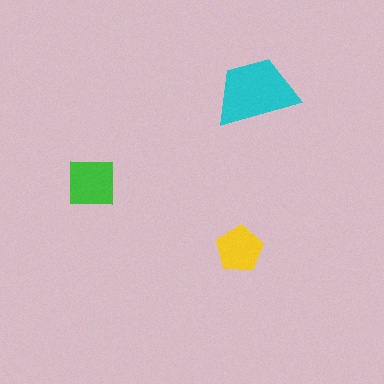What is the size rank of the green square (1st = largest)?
2nd.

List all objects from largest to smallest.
The cyan trapezoid, the green square, the yellow pentagon.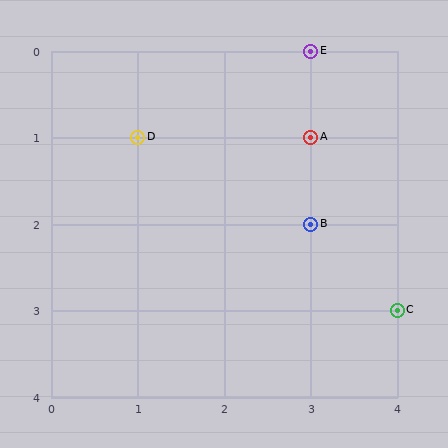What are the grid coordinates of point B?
Point B is at grid coordinates (3, 2).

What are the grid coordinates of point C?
Point C is at grid coordinates (4, 3).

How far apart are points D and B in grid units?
Points D and B are 2 columns and 1 row apart (about 2.2 grid units diagonally).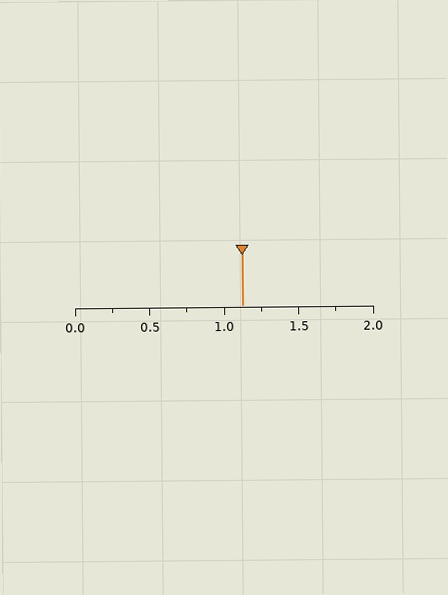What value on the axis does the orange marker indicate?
The marker indicates approximately 1.12.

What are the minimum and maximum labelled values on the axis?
The axis runs from 0.0 to 2.0.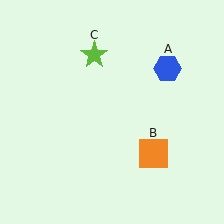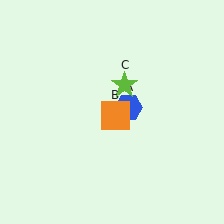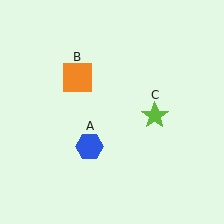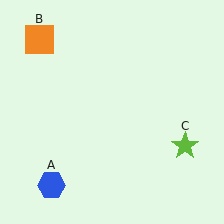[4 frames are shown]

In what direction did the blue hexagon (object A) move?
The blue hexagon (object A) moved down and to the left.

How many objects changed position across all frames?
3 objects changed position: blue hexagon (object A), orange square (object B), lime star (object C).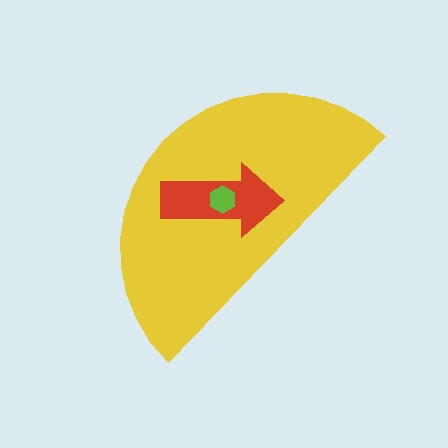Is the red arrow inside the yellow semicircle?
Yes.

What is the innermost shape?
The lime hexagon.